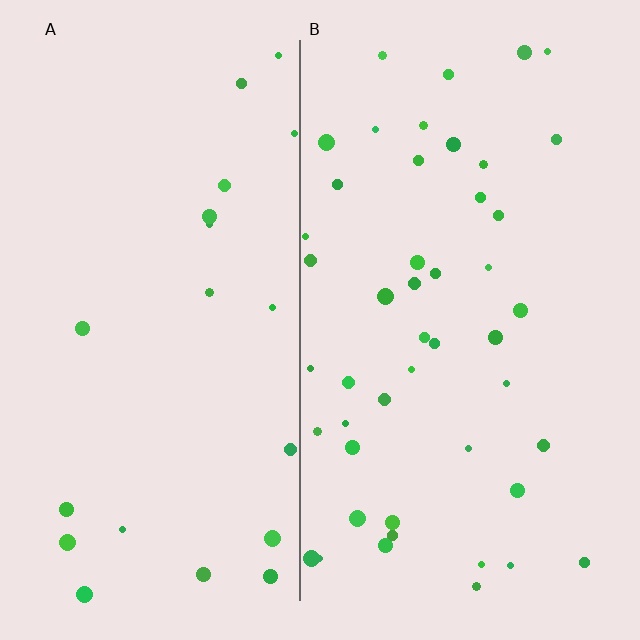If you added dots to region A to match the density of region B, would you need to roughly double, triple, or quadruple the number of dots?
Approximately double.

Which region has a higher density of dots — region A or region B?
B (the right).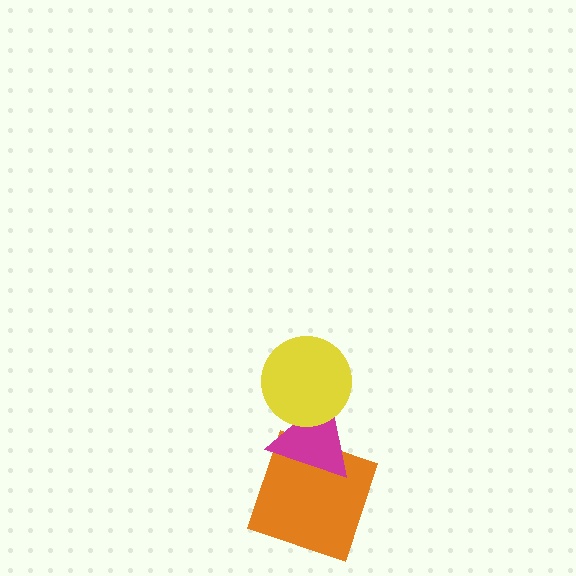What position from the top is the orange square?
The orange square is 3rd from the top.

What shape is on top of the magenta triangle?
The yellow circle is on top of the magenta triangle.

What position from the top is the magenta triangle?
The magenta triangle is 2nd from the top.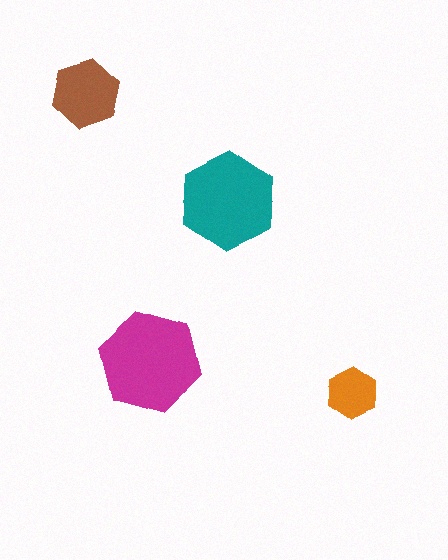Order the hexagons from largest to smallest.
the magenta one, the teal one, the brown one, the orange one.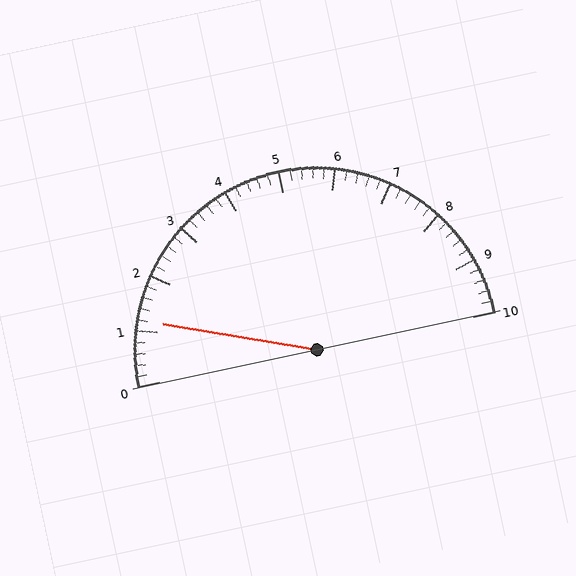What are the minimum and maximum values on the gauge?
The gauge ranges from 0 to 10.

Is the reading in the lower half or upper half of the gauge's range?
The reading is in the lower half of the range (0 to 10).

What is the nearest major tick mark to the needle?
The nearest major tick mark is 1.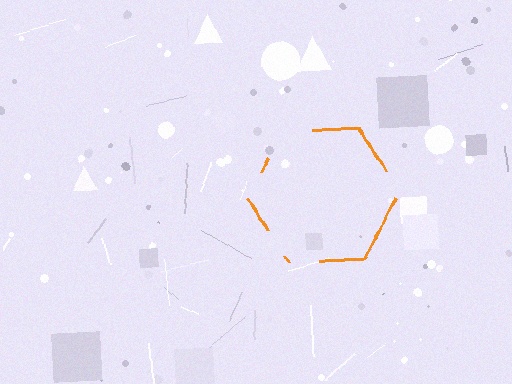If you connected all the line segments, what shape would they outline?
They would outline a hexagon.